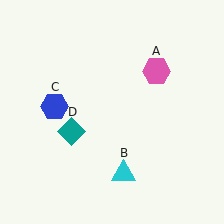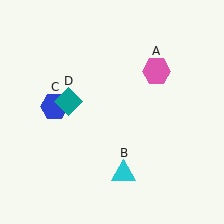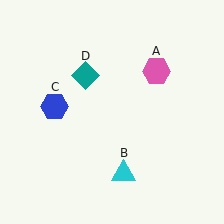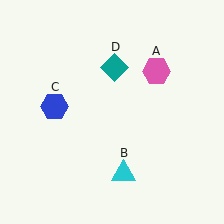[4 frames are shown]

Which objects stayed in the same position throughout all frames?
Pink hexagon (object A) and cyan triangle (object B) and blue hexagon (object C) remained stationary.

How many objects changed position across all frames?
1 object changed position: teal diamond (object D).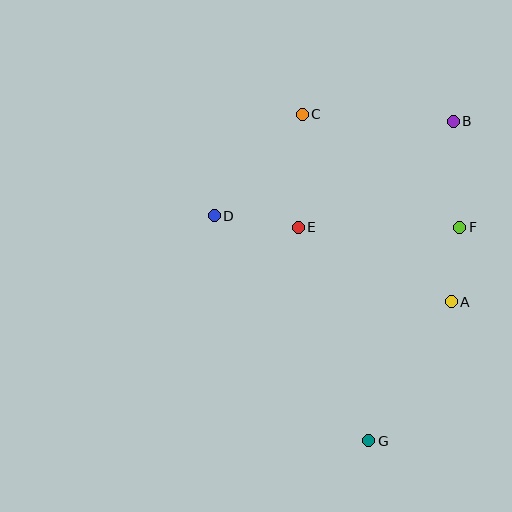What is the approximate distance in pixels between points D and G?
The distance between D and G is approximately 273 pixels.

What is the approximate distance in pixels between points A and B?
The distance between A and B is approximately 181 pixels.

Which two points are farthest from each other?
Points C and G are farthest from each other.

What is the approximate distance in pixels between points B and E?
The distance between B and E is approximately 188 pixels.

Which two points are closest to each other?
Points A and F are closest to each other.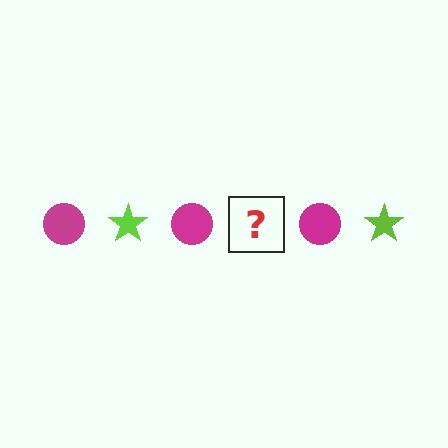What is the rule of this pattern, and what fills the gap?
The rule is that the pattern alternates between magenta circle and lime star. The gap should be filled with a lime star.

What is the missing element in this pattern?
The missing element is a lime star.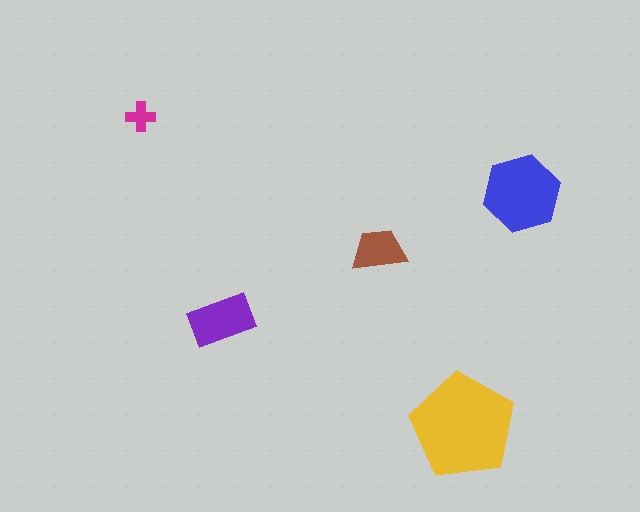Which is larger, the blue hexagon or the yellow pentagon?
The yellow pentagon.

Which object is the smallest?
The magenta cross.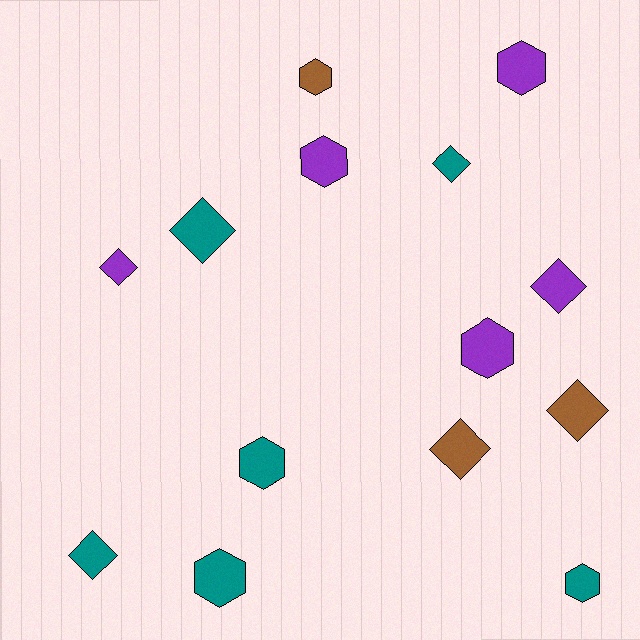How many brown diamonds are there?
There are 2 brown diamonds.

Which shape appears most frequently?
Diamond, with 7 objects.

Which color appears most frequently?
Teal, with 6 objects.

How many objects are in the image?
There are 14 objects.